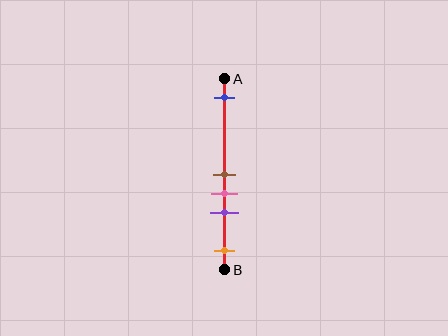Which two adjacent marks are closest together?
The brown and pink marks are the closest adjacent pair.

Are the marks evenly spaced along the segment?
No, the marks are not evenly spaced.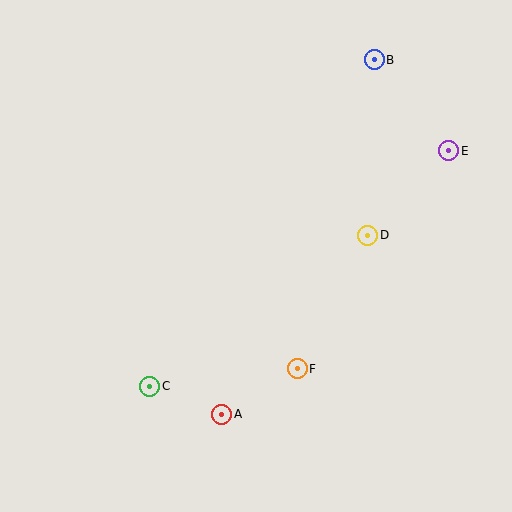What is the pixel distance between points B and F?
The distance between B and F is 319 pixels.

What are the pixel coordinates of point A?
Point A is at (222, 414).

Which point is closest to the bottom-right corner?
Point F is closest to the bottom-right corner.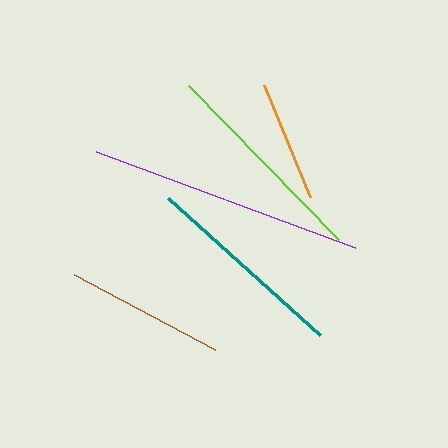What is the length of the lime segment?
The lime segment is approximately 215 pixels long.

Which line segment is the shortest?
The orange line is the shortest at approximately 122 pixels.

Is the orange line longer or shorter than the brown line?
The brown line is longer than the orange line.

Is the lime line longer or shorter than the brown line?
The lime line is longer than the brown line.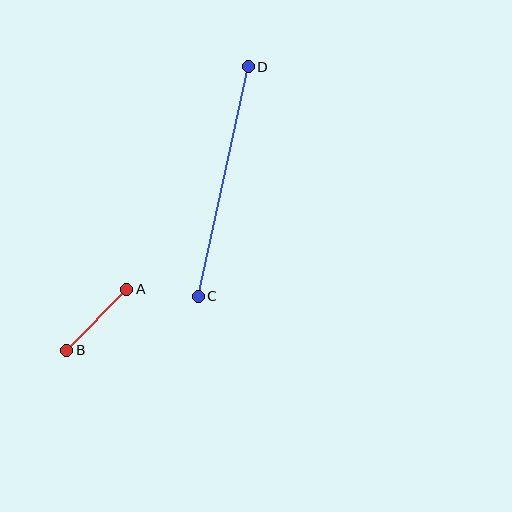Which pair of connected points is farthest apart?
Points C and D are farthest apart.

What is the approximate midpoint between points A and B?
The midpoint is at approximately (97, 320) pixels.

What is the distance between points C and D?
The distance is approximately 235 pixels.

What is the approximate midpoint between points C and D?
The midpoint is at approximately (223, 182) pixels.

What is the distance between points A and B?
The distance is approximately 86 pixels.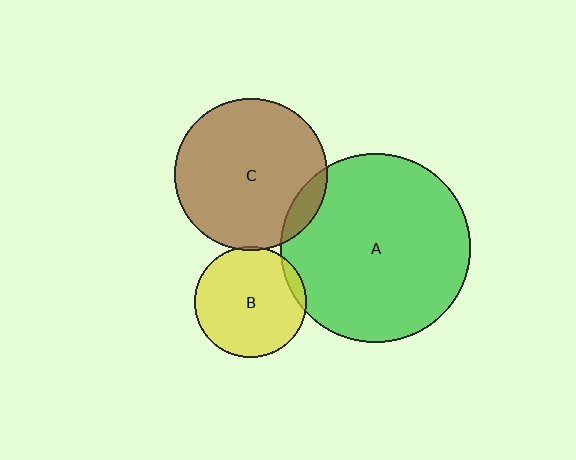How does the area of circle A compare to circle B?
Approximately 2.9 times.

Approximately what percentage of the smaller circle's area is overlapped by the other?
Approximately 5%.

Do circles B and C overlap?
Yes.